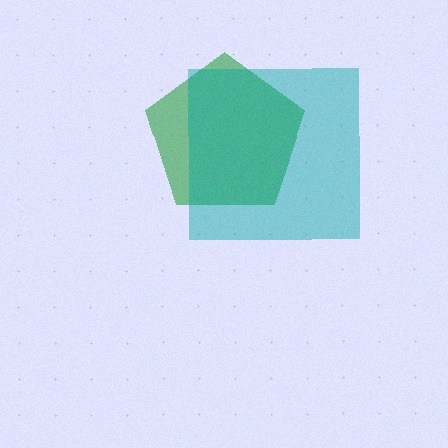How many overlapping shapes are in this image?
There are 2 overlapping shapes in the image.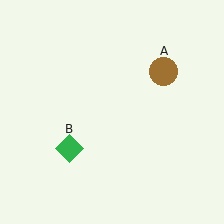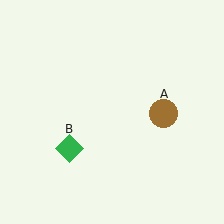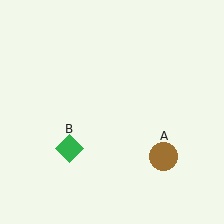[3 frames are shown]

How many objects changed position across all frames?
1 object changed position: brown circle (object A).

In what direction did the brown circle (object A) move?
The brown circle (object A) moved down.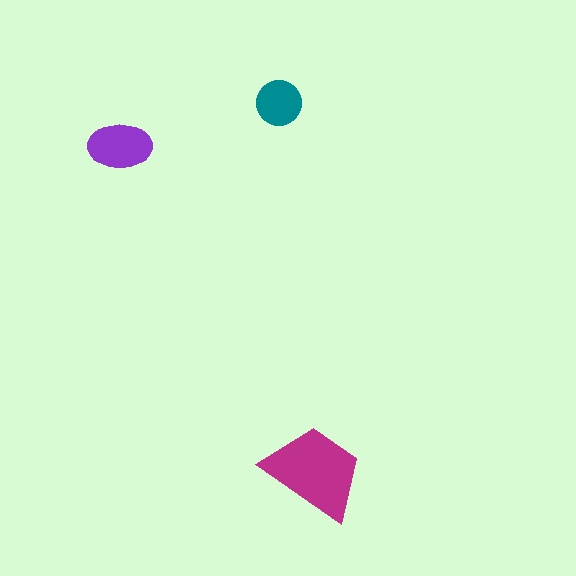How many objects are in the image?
There are 3 objects in the image.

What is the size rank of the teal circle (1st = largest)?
3rd.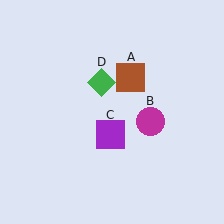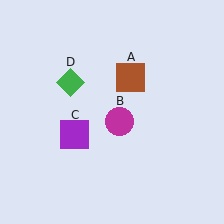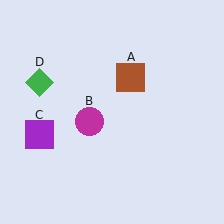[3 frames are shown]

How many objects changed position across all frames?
3 objects changed position: magenta circle (object B), purple square (object C), green diamond (object D).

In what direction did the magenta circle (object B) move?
The magenta circle (object B) moved left.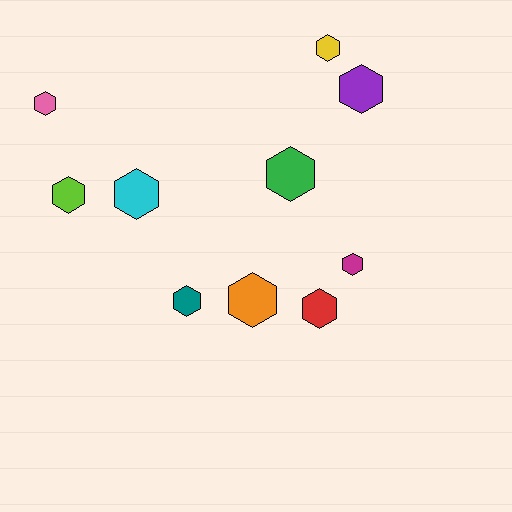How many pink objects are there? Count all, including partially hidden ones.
There is 1 pink object.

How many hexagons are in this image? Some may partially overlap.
There are 10 hexagons.